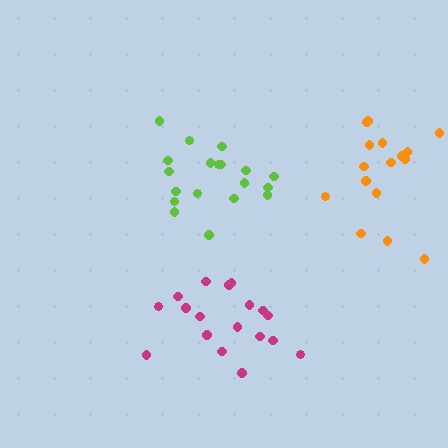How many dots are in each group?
Group 1: 19 dots, Group 2: 18 dots, Group 3: 16 dots (53 total).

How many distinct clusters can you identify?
There are 3 distinct clusters.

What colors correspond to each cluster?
The clusters are colored: lime, magenta, orange.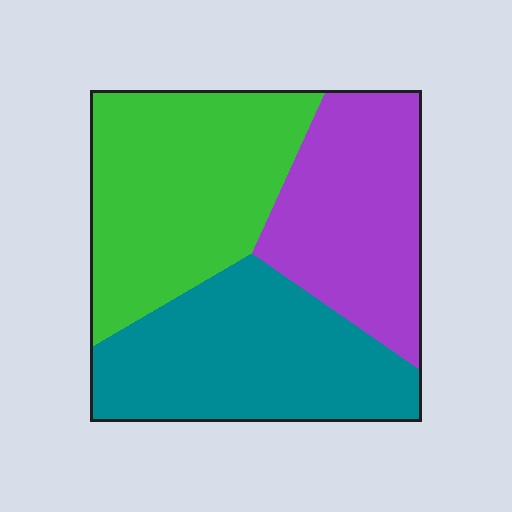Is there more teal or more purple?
Teal.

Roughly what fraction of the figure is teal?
Teal covers roughly 35% of the figure.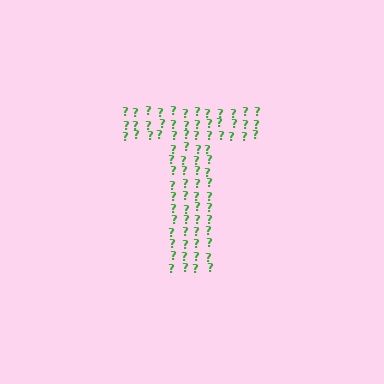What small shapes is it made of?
It is made of small question marks.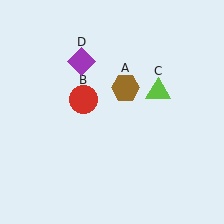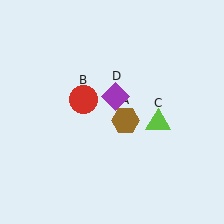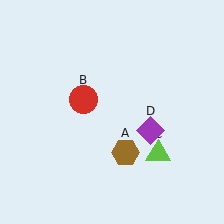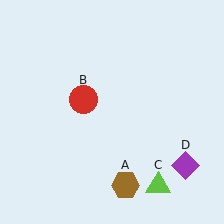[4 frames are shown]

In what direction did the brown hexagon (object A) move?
The brown hexagon (object A) moved down.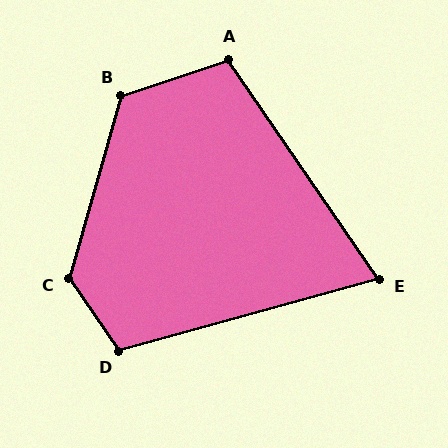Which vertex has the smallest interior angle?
E, at approximately 71 degrees.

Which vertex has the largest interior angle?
C, at approximately 129 degrees.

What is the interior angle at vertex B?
Approximately 124 degrees (obtuse).